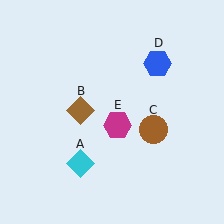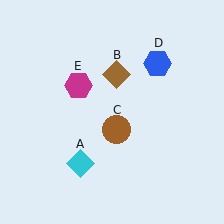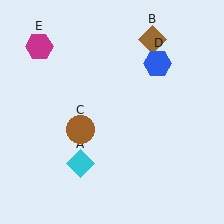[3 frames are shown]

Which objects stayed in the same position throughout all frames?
Cyan diamond (object A) and blue hexagon (object D) remained stationary.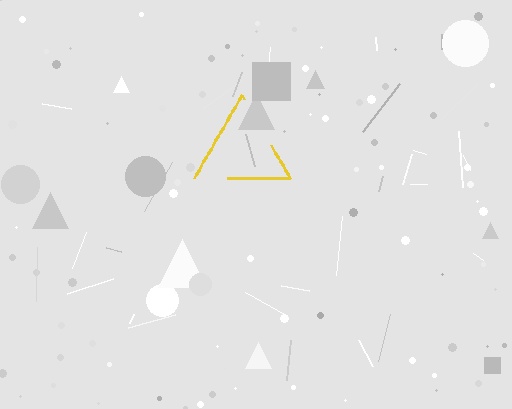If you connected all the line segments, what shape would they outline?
They would outline a triangle.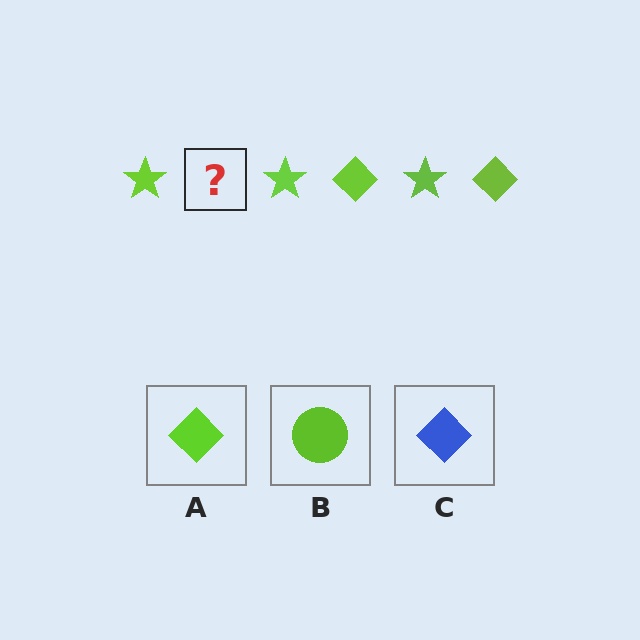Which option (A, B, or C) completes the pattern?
A.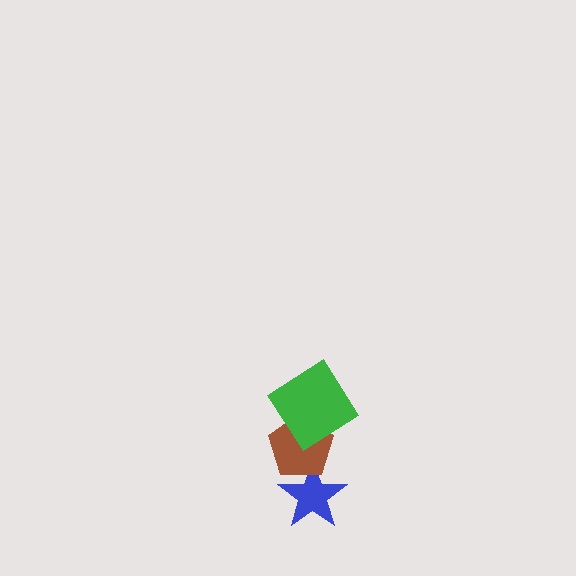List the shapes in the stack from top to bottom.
From top to bottom: the green diamond, the brown pentagon, the blue star.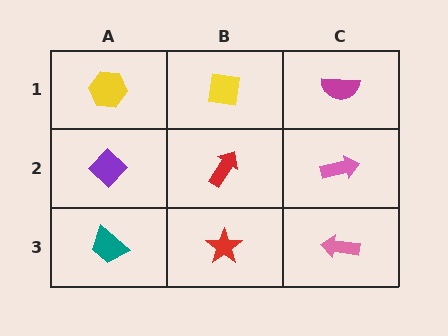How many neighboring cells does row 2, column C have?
3.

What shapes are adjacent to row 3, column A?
A purple diamond (row 2, column A), a red star (row 3, column B).